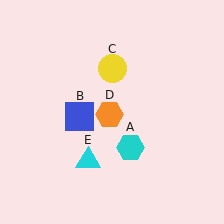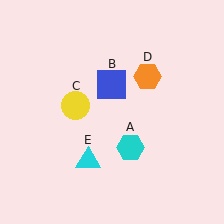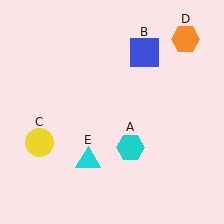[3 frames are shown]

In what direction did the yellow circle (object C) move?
The yellow circle (object C) moved down and to the left.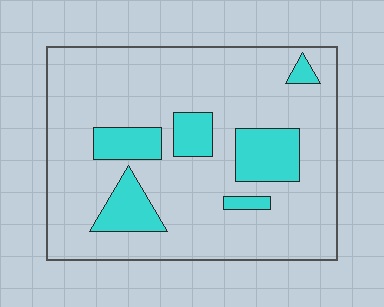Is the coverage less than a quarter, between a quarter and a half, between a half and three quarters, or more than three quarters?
Less than a quarter.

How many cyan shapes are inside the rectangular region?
6.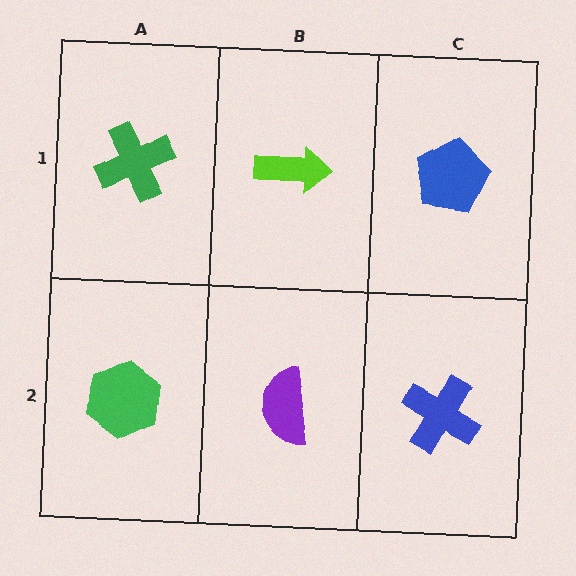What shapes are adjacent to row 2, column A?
A green cross (row 1, column A), a purple semicircle (row 2, column B).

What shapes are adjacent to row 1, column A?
A green hexagon (row 2, column A), a lime arrow (row 1, column B).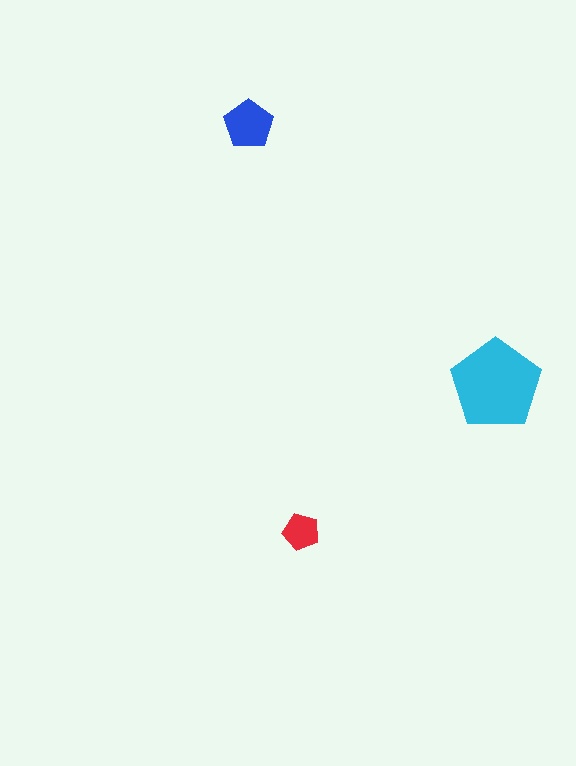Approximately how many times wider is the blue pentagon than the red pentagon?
About 1.5 times wider.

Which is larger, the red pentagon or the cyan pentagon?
The cyan one.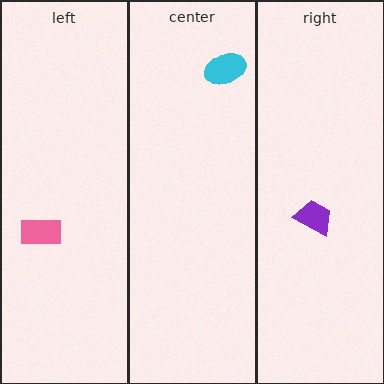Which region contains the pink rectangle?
The left region.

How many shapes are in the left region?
1.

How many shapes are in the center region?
1.